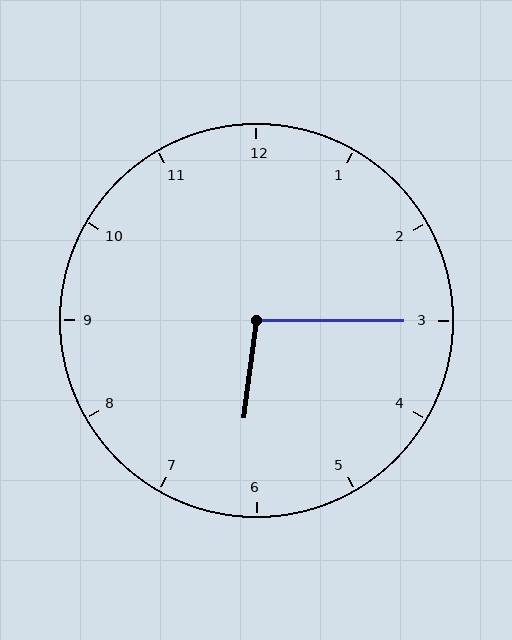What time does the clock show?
6:15.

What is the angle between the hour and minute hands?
Approximately 98 degrees.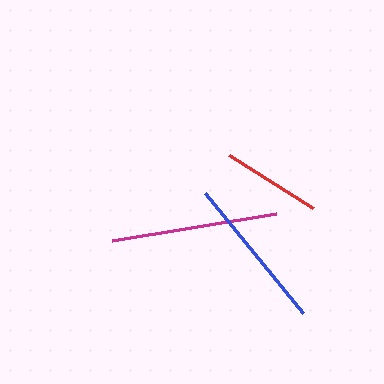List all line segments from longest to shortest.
From longest to shortest: magenta, blue, red.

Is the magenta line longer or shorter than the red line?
The magenta line is longer than the red line.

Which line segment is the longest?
The magenta line is the longest at approximately 167 pixels.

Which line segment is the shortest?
The red line is the shortest at approximately 99 pixels.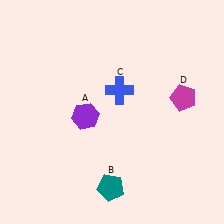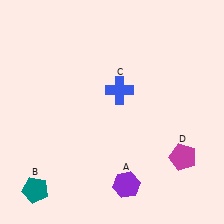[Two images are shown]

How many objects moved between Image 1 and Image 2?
3 objects moved between the two images.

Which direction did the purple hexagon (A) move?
The purple hexagon (A) moved down.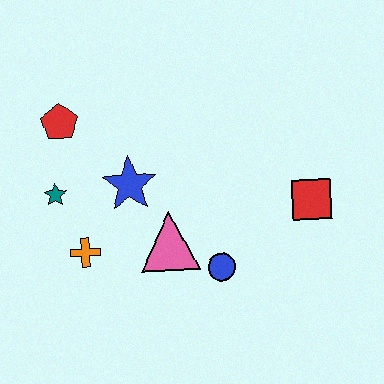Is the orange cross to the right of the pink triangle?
No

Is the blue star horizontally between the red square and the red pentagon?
Yes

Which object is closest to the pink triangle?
The blue circle is closest to the pink triangle.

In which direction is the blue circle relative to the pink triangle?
The blue circle is to the right of the pink triangle.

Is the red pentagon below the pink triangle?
No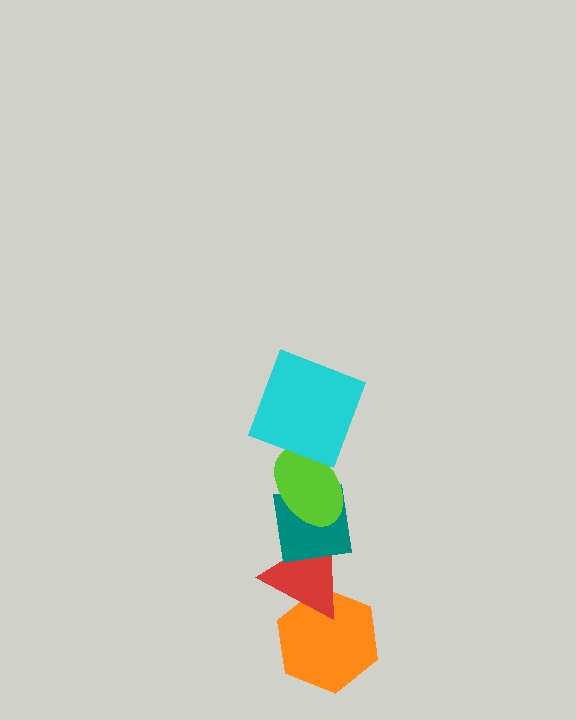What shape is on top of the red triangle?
The teal square is on top of the red triangle.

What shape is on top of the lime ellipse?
The cyan square is on top of the lime ellipse.